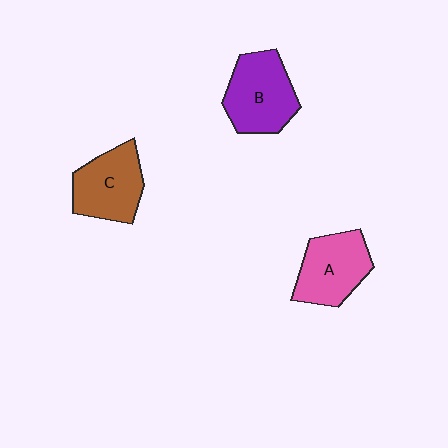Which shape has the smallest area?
Shape A (pink).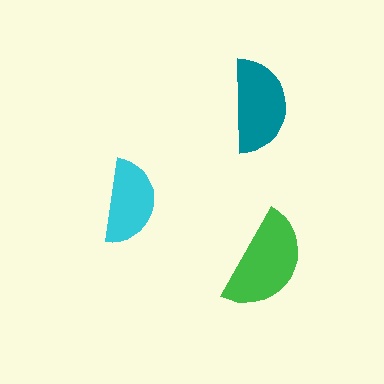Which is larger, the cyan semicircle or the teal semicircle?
The teal one.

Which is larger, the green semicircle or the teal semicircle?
The green one.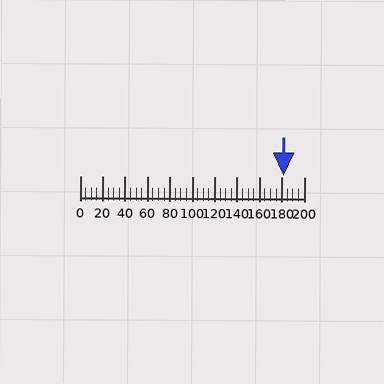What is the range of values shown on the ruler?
The ruler shows values from 0 to 200.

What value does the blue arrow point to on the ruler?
The blue arrow points to approximately 182.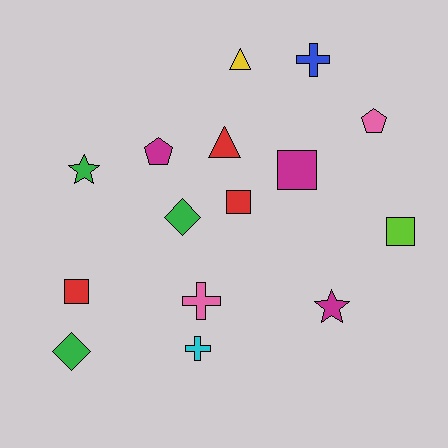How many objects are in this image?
There are 15 objects.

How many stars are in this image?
There are 2 stars.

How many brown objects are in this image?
There are no brown objects.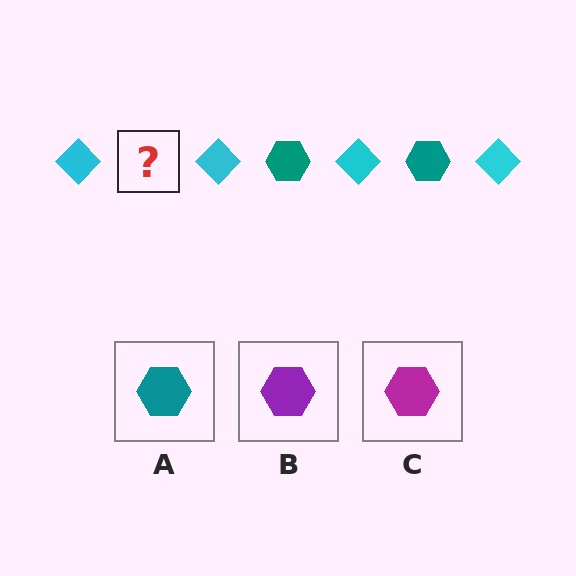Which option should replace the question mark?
Option A.